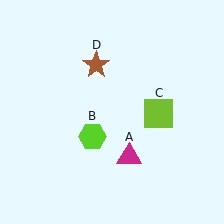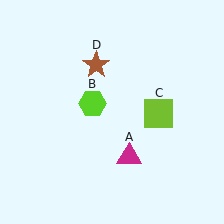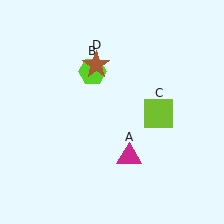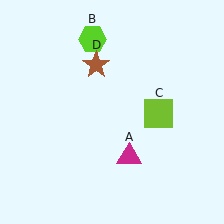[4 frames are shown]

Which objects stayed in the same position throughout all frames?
Magenta triangle (object A) and lime square (object C) and brown star (object D) remained stationary.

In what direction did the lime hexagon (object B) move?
The lime hexagon (object B) moved up.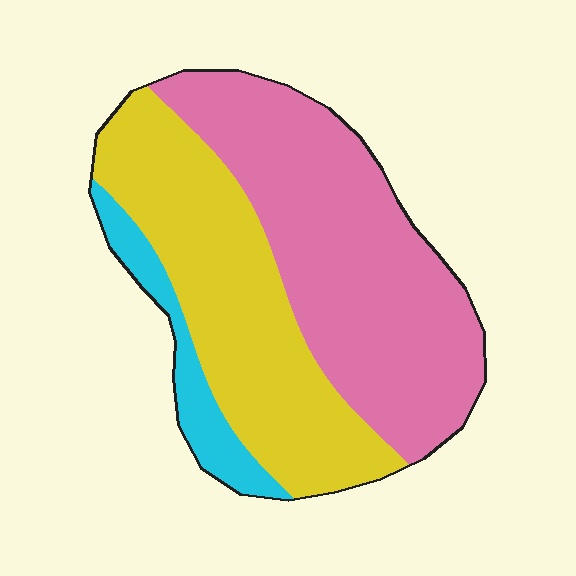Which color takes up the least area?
Cyan, at roughly 10%.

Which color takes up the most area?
Pink, at roughly 50%.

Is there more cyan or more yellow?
Yellow.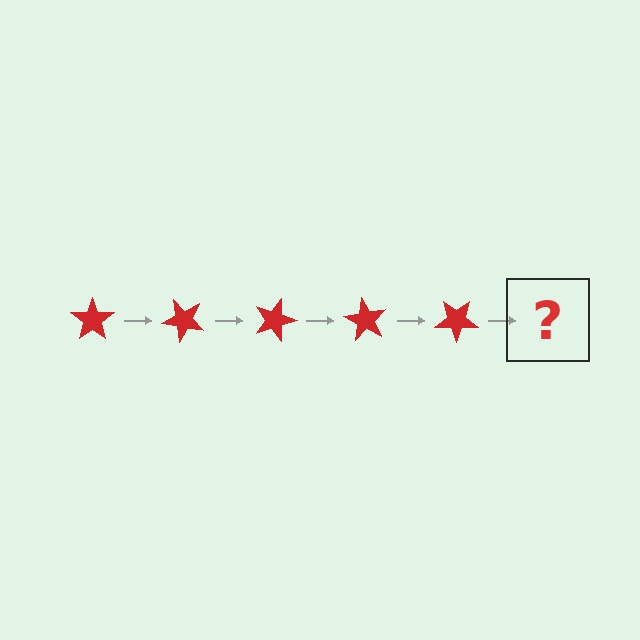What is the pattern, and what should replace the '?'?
The pattern is that the star rotates 45 degrees each step. The '?' should be a red star rotated 225 degrees.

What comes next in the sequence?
The next element should be a red star rotated 225 degrees.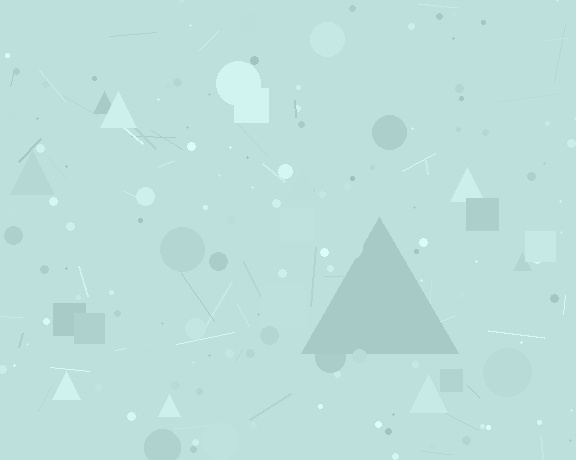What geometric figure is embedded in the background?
A triangle is embedded in the background.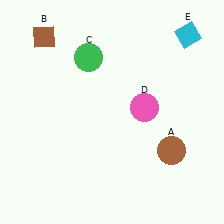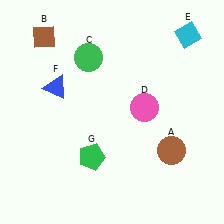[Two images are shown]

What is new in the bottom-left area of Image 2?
A green pentagon (G) was added in the bottom-left area of Image 2.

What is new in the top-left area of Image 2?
A blue triangle (F) was added in the top-left area of Image 2.